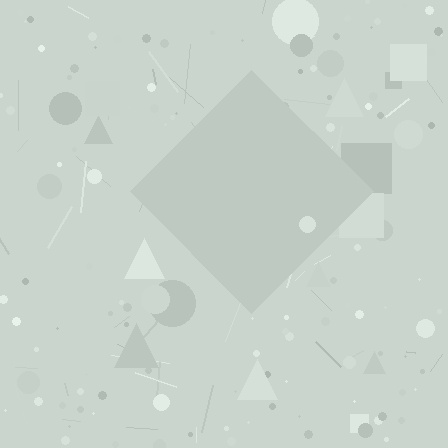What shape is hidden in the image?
A diamond is hidden in the image.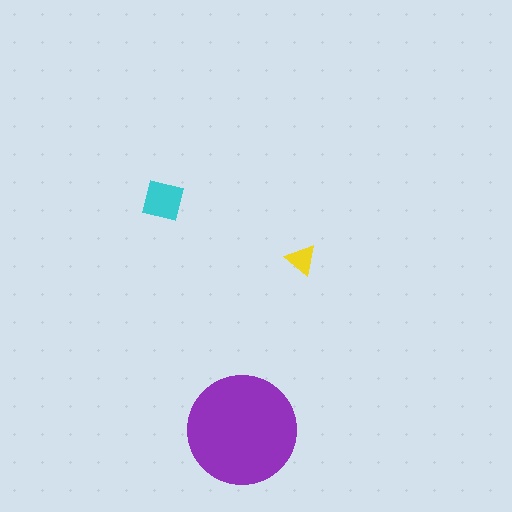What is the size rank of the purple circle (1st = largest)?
1st.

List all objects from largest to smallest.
The purple circle, the cyan square, the yellow triangle.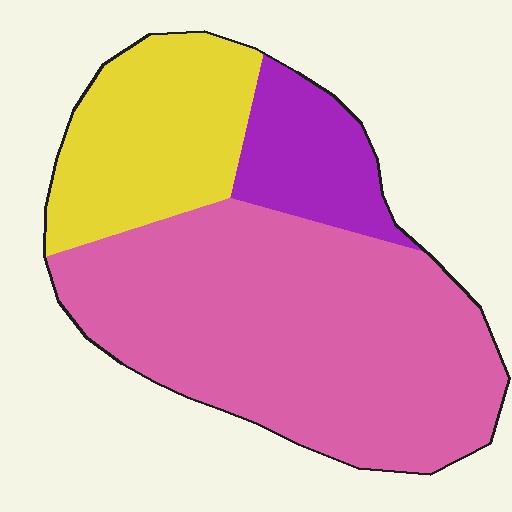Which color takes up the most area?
Pink, at roughly 60%.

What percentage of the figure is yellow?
Yellow covers around 25% of the figure.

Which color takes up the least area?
Purple, at roughly 15%.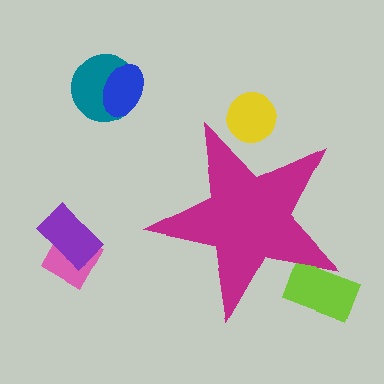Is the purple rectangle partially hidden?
No, the purple rectangle is fully visible.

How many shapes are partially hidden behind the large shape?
2 shapes are partially hidden.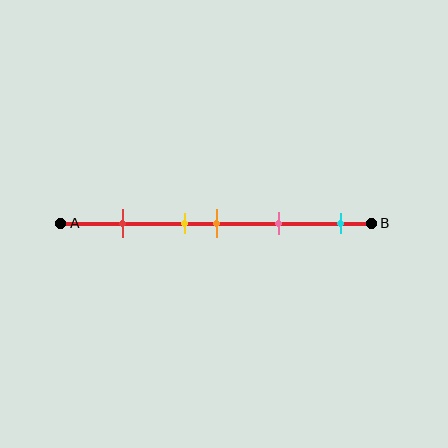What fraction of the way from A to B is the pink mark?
The pink mark is approximately 70% (0.7) of the way from A to B.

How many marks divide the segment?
There are 5 marks dividing the segment.